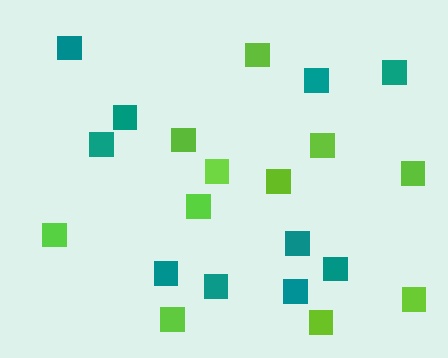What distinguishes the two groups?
There are 2 groups: one group of lime squares (11) and one group of teal squares (10).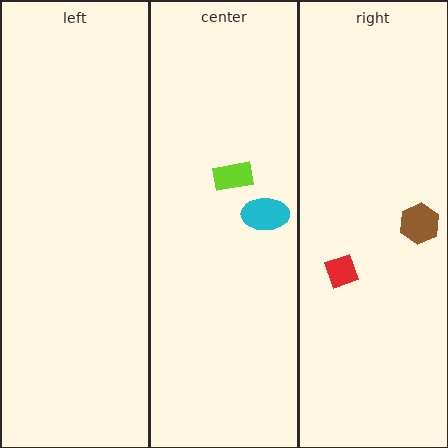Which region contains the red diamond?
The right region.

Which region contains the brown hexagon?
The right region.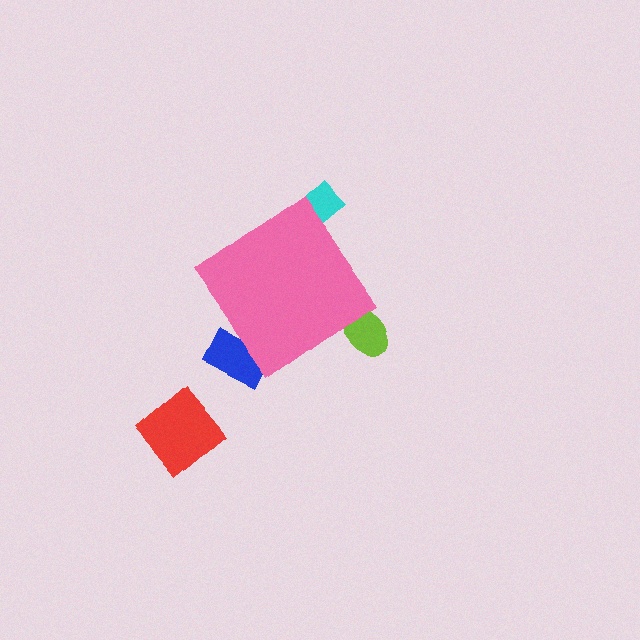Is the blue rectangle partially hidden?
Yes, the blue rectangle is partially hidden behind the pink diamond.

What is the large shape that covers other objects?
A pink diamond.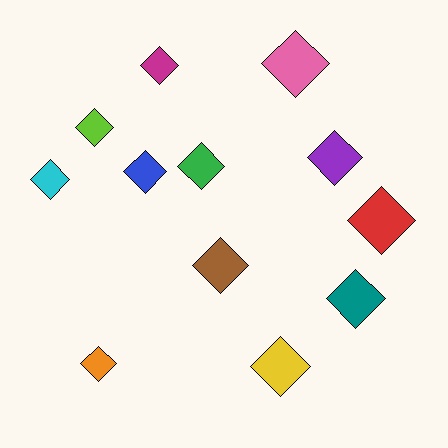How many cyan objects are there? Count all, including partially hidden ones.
There is 1 cyan object.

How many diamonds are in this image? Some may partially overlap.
There are 12 diamonds.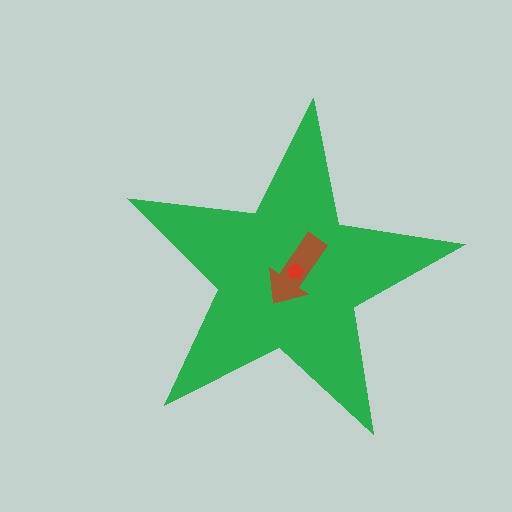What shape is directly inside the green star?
The brown arrow.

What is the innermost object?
The red pentagon.